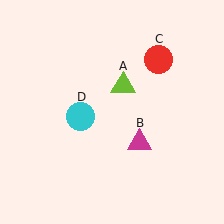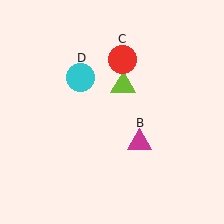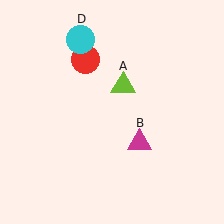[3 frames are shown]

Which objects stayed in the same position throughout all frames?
Lime triangle (object A) and magenta triangle (object B) remained stationary.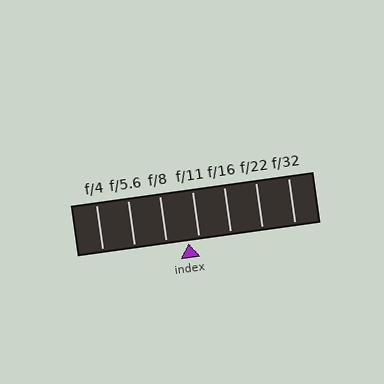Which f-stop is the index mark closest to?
The index mark is closest to f/11.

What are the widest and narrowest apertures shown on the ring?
The widest aperture shown is f/4 and the narrowest is f/32.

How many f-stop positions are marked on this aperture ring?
There are 7 f-stop positions marked.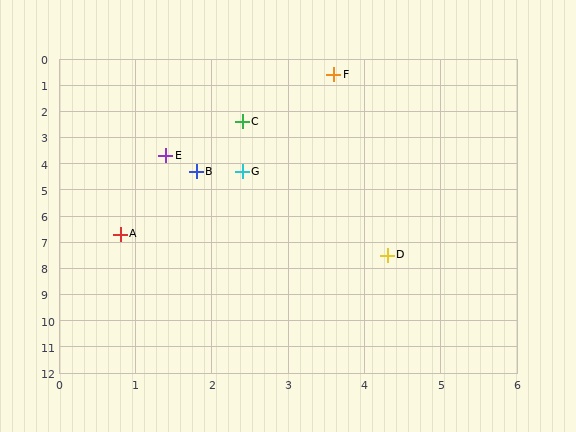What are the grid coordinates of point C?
Point C is at approximately (2.4, 2.4).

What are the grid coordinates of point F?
Point F is at approximately (3.6, 0.6).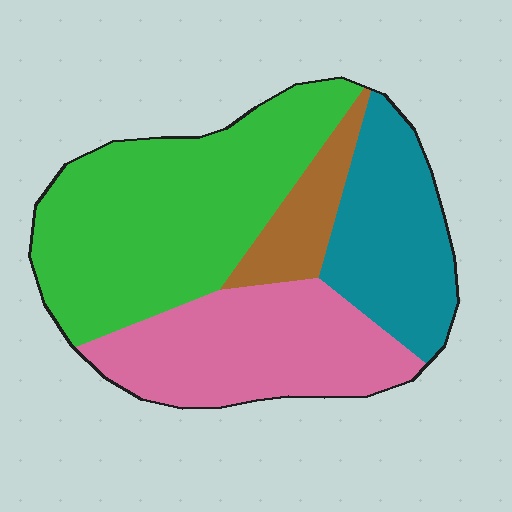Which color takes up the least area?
Brown, at roughly 10%.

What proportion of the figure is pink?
Pink takes up about one quarter (1/4) of the figure.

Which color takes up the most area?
Green, at roughly 40%.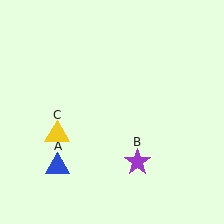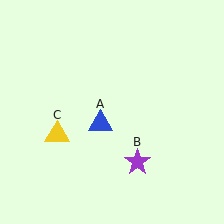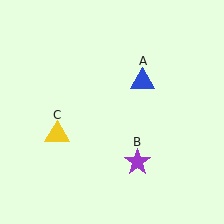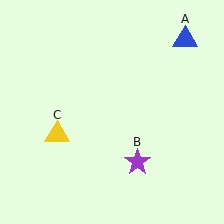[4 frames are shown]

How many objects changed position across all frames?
1 object changed position: blue triangle (object A).